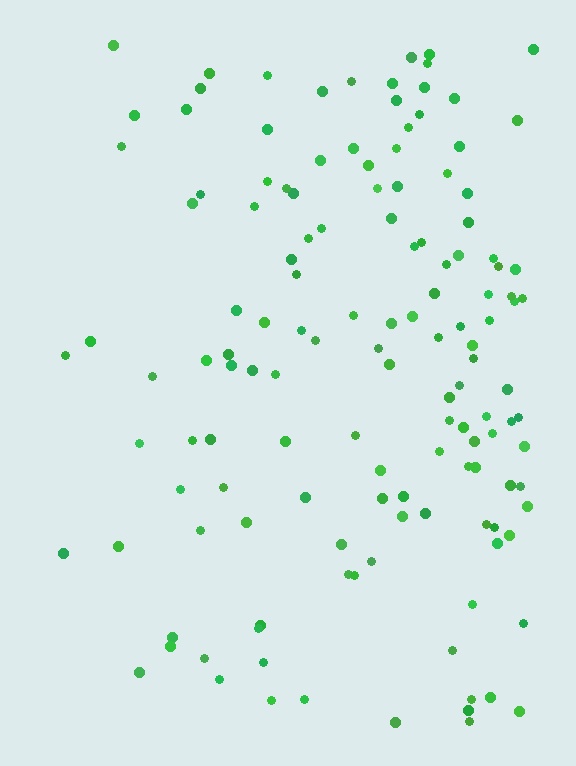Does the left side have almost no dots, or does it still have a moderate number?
Still a moderate number, just noticeably fewer than the right.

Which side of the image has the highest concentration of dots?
The right.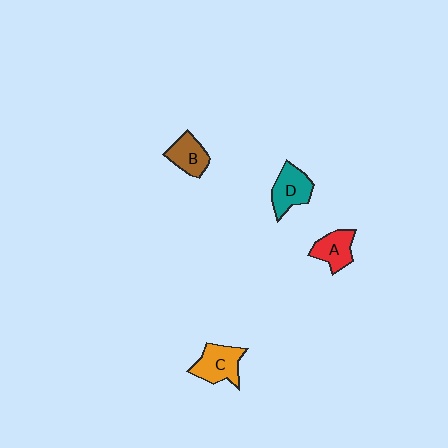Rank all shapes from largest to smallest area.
From largest to smallest: C (orange), D (teal), A (red), B (brown).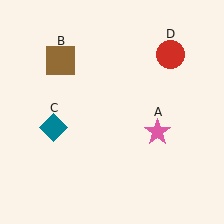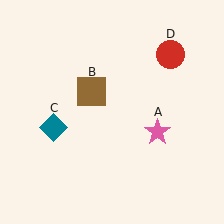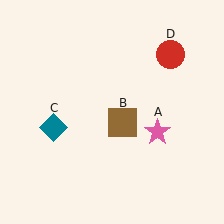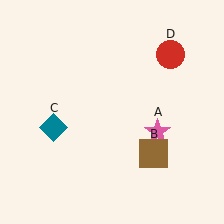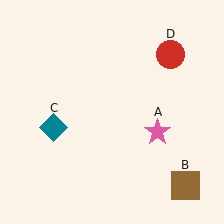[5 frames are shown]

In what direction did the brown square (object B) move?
The brown square (object B) moved down and to the right.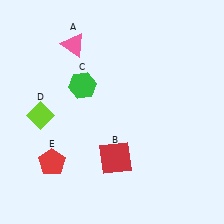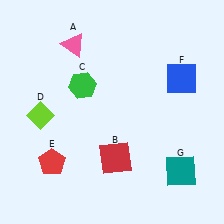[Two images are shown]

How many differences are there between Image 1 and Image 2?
There are 2 differences between the two images.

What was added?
A blue square (F), a teal square (G) were added in Image 2.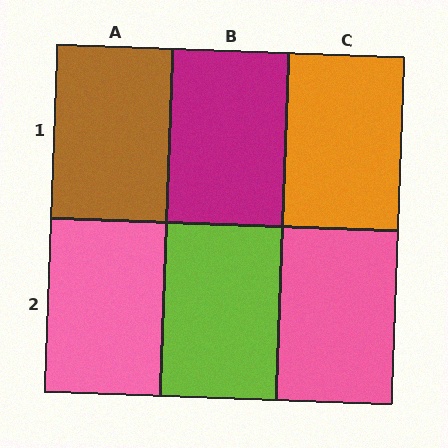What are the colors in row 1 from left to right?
Brown, magenta, orange.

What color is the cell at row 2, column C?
Pink.